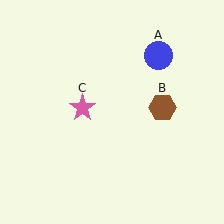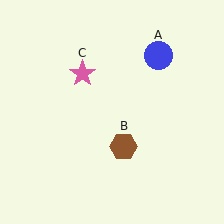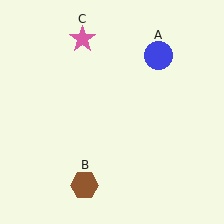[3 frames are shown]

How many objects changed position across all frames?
2 objects changed position: brown hexagon (object B), pink star (object C).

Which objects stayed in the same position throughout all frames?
Blue circle (object A) remained stationary.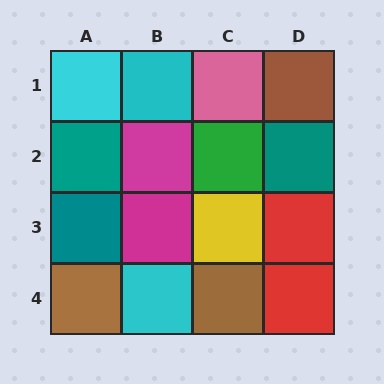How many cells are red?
2 cells are red.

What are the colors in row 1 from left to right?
Cyan, cyan, pink, brown.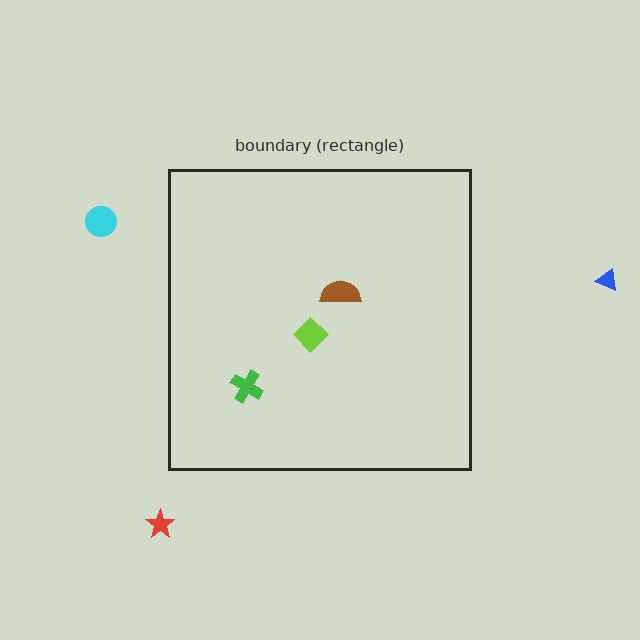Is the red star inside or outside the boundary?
Outside.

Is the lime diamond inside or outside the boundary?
Inside.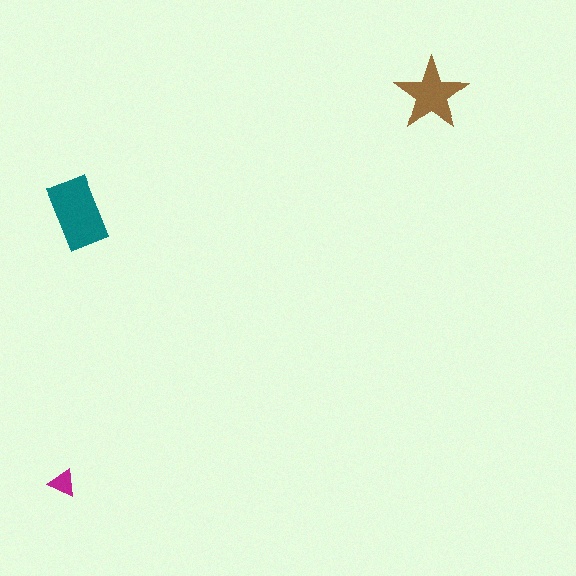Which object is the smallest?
The magenta triangle.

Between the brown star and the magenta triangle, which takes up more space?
The brown star.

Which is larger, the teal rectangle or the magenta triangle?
The teal rectangle.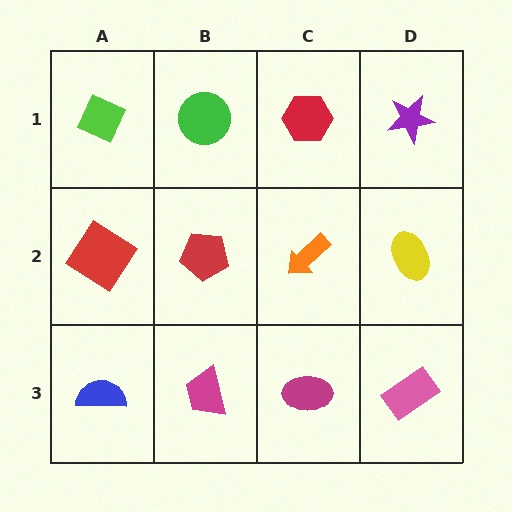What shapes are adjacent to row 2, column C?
A red hexagon (row 1, column C), a magenta ellipse (row 3, column C), a red pentagon (row 2, column B), a yellow ellipse (row 2, column D).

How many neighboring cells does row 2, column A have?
3.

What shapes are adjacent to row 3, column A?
A red diamond (row 2, column A), a magenta trapezoid (row 3, column B).